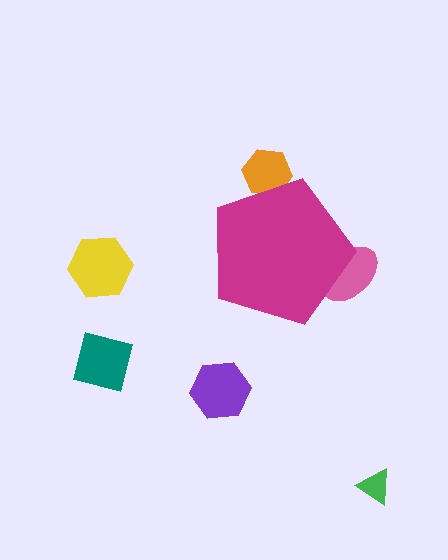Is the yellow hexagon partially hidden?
No, the yellow hexagon is fully visible.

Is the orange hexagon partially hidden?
Yes, the orange hexagon is partially hidden behind the magenta pentagon.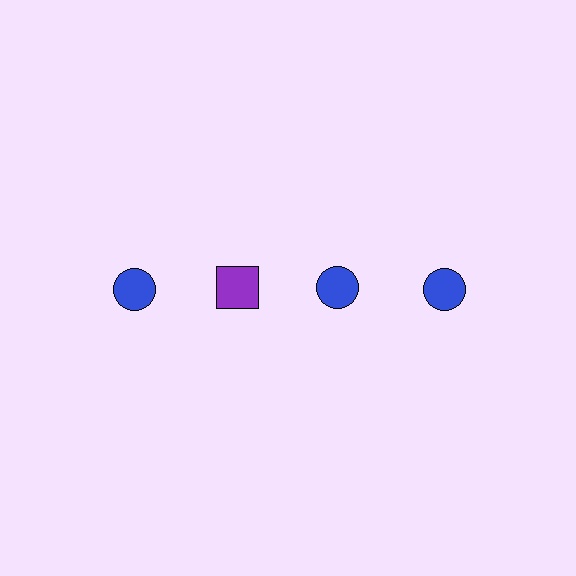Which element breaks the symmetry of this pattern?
The purple square in the top row, second from left column breaks the symmetry. All other shapes are blue circles.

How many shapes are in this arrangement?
There are 4 shapes arranged in a grid pattern.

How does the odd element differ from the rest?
It differs in both color (purple instead of blue) and shape (square instead of circle).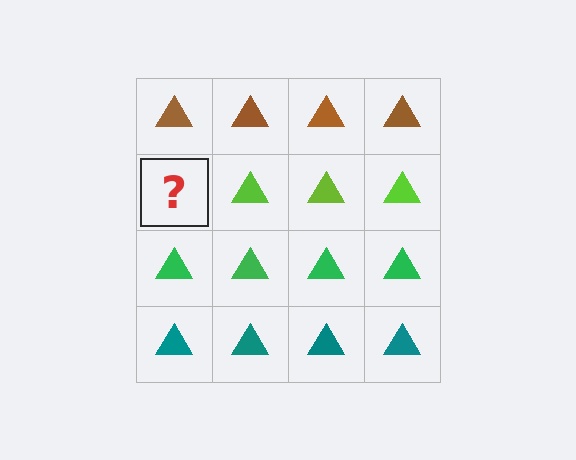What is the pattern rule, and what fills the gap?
The rule is that each row has a consistent color. The gap should be filled with a lime triangle.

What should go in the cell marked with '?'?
The missing cell should contain a lime triangle.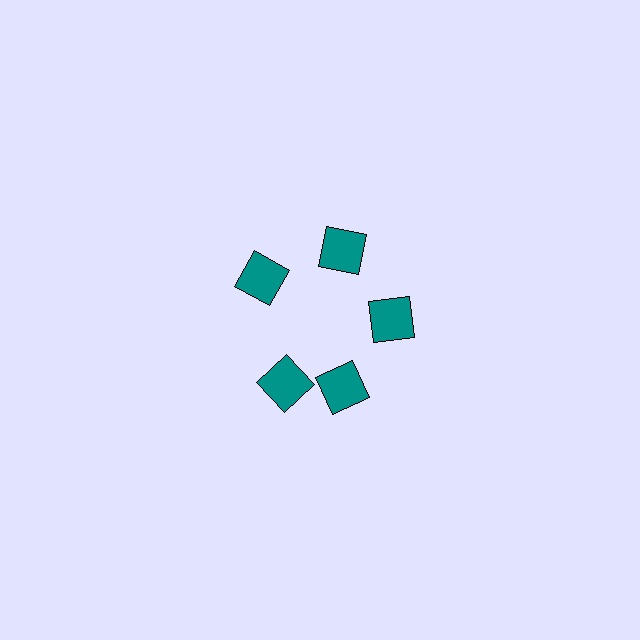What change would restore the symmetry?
The symmetry would be restored by rotating it back into even spacing with its neighbors so that all 5 squares sit at equal angles and equal distance from the center.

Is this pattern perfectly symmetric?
No. The 5 teal squares are arranged in a ring, but one element near the 8 o'clock position is rotated out of alignment along the ring, breaking the 5-fold rotational symmetry.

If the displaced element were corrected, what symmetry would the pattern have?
It would have 5-fold rotational symmetry — the pattern would map onto itself every 72 degrees.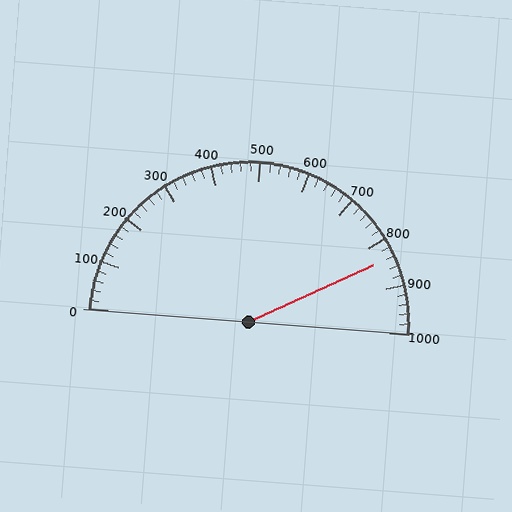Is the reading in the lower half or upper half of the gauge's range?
The reading is in the upper half of the range (0 to 1000).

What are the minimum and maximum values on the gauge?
The gauge ranges from 0 to 1000.